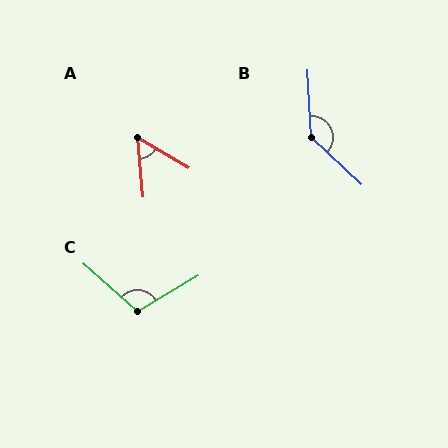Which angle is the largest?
B, at approximately 136 degrees.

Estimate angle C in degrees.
Approximately 107 degrees.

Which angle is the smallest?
A, at approximately 54 degrees.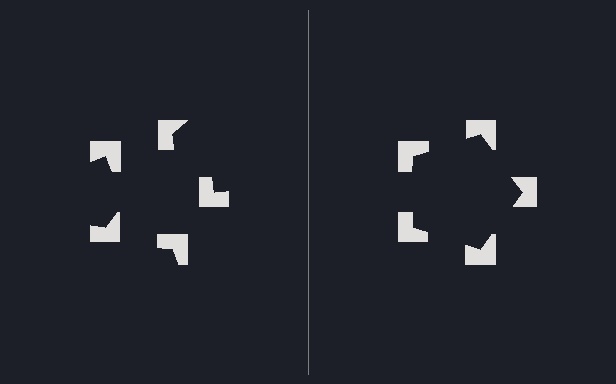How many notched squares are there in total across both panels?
10 — 5 on each side.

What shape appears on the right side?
An illusory pentagon.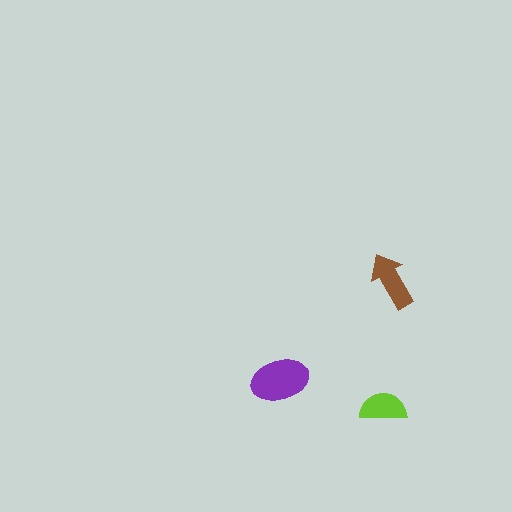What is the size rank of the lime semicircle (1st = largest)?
3rd.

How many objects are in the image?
There are 3 objects in the image.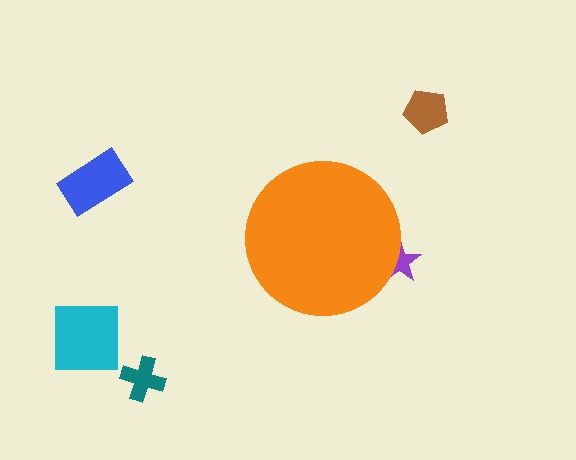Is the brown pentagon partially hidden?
No, the brown pentagon is fully visible.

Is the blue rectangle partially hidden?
No, the blue rectangle is fully visible.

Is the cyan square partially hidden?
No, the cyan square is fully visible.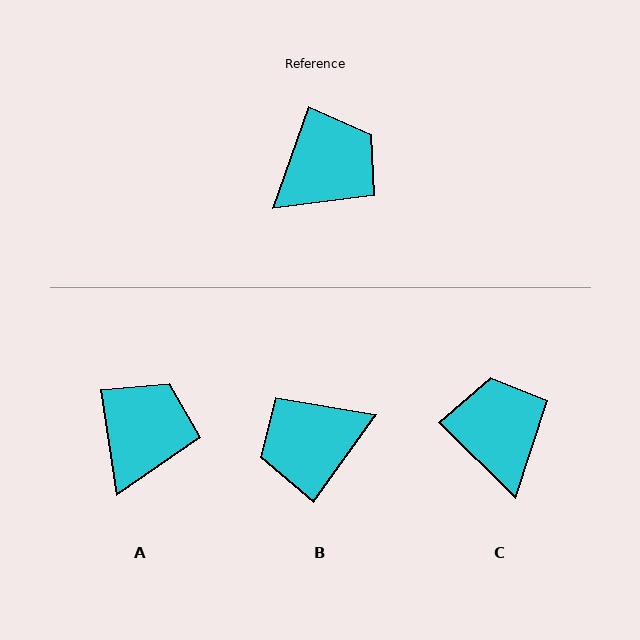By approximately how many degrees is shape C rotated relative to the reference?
Approximately 65 degrees counter-clockwise.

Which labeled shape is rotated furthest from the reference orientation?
B, about 164 degrees away.